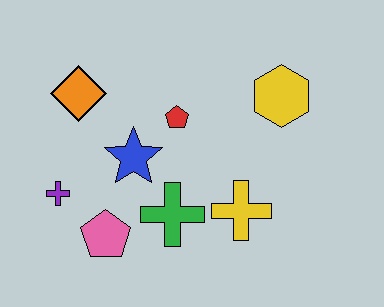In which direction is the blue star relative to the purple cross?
The blue star is to the right of the purple cross.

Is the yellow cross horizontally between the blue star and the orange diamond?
No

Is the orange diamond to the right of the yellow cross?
No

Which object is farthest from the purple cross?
The yellow hexagon is farthest from the purple cross.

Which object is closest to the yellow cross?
The green cross is closest to the yellow cross.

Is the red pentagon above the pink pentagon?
Yes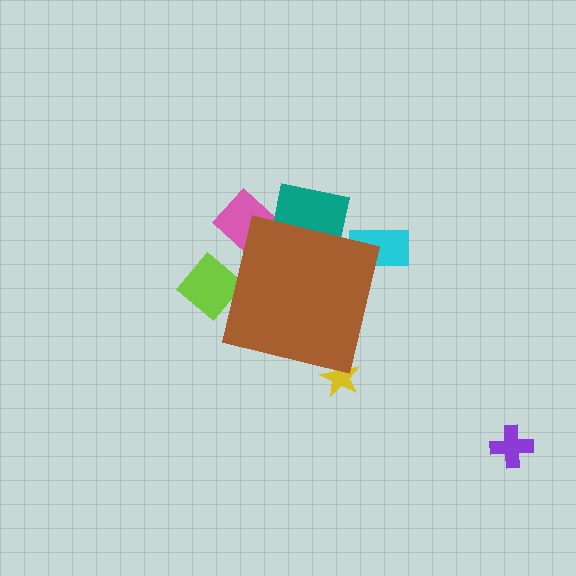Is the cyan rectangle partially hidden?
Yes, the cyan rectangle is partially hidden behind the brown square.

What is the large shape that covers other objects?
A brown square.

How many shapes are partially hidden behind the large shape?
5 shapes are partially hidden.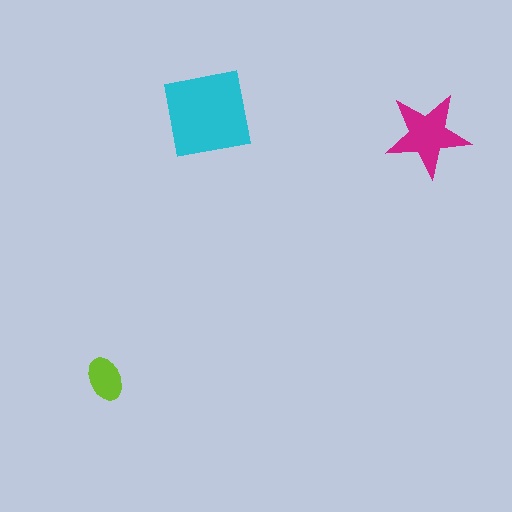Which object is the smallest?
The lime ellipse.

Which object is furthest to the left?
The lime ellipse is leftmost.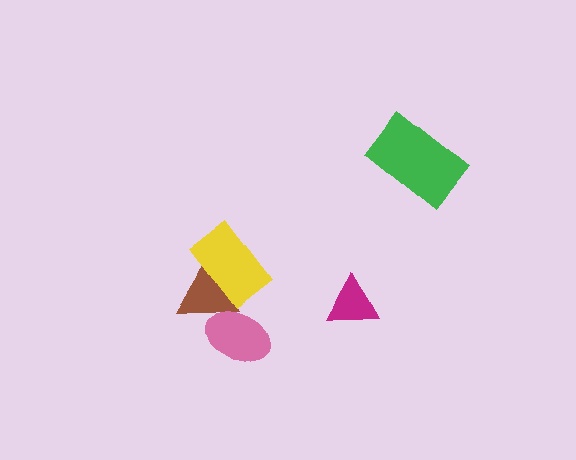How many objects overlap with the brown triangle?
2 objects overlap with the brown triangle.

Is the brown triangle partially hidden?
Yes, it is partially covered by another shape.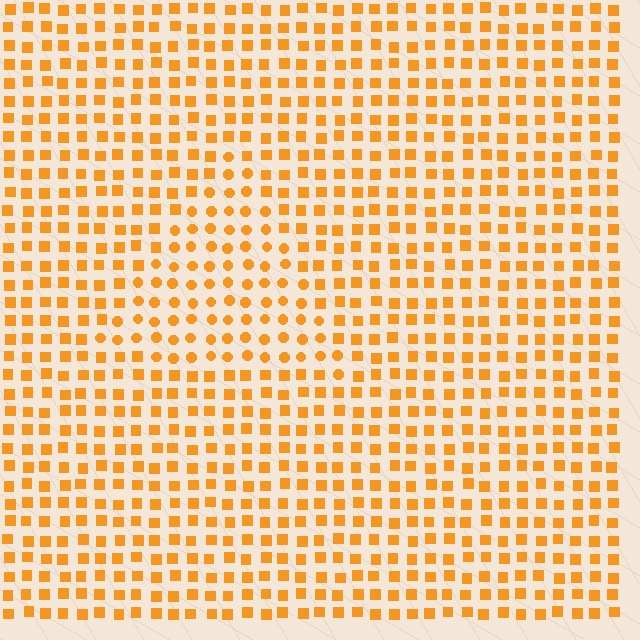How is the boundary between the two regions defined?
The boundary is defined by a change in element shape: circles inside vs. squares outside. All elements share the same color and spacing.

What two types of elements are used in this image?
The image uses circles inside the triangle region and squares outside it.